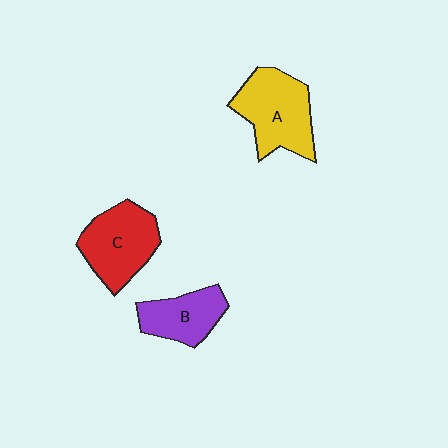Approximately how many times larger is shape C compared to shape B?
Approximately 1.3 times.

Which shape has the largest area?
Shape A (yellow).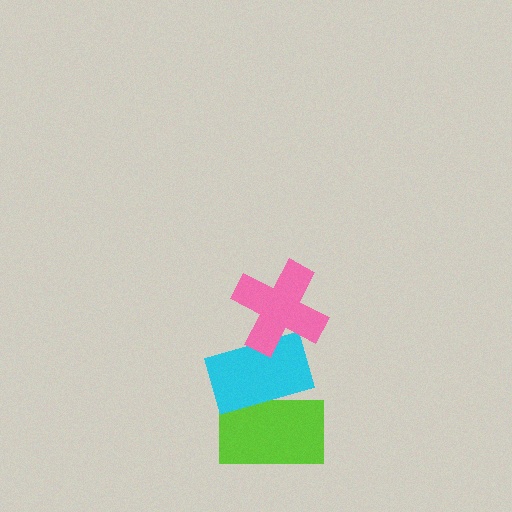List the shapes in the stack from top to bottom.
From top to bottom: the pink cross, the cyan rectangle, the lime rectangle.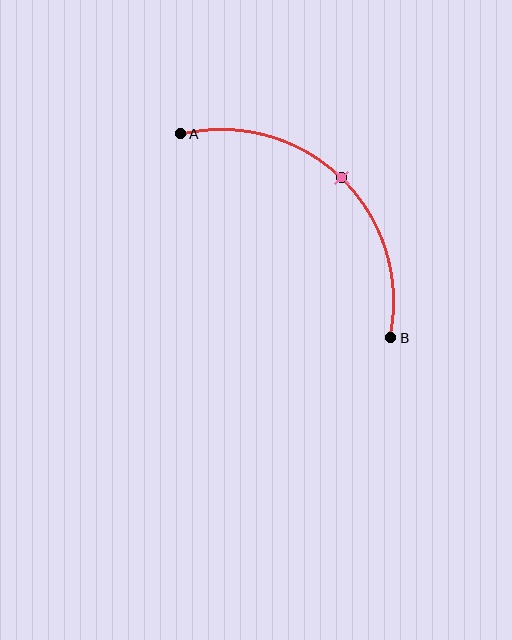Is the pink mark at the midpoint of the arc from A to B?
Yes. The pink mark lies on the arc at equal arc-length from both A and B — it is the arc midpoint.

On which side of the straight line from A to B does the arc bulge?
The arc bulges above and to the right of the straight line connecting A and B.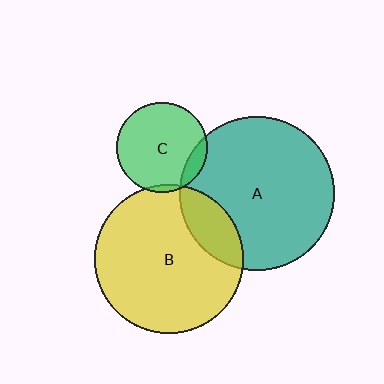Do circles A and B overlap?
Yes.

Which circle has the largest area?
Circle A (teal).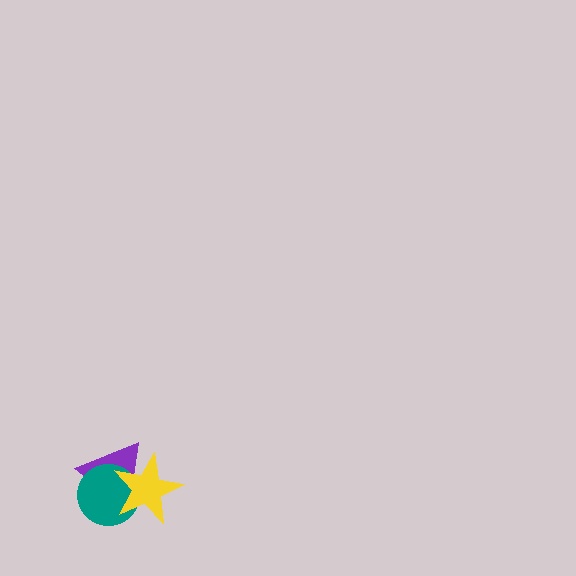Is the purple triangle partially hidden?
Yes, it is partially covered by another shape.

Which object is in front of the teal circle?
The yellow star is in front of the teal circle.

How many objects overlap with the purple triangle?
2 objects overlap with the purple triangle.